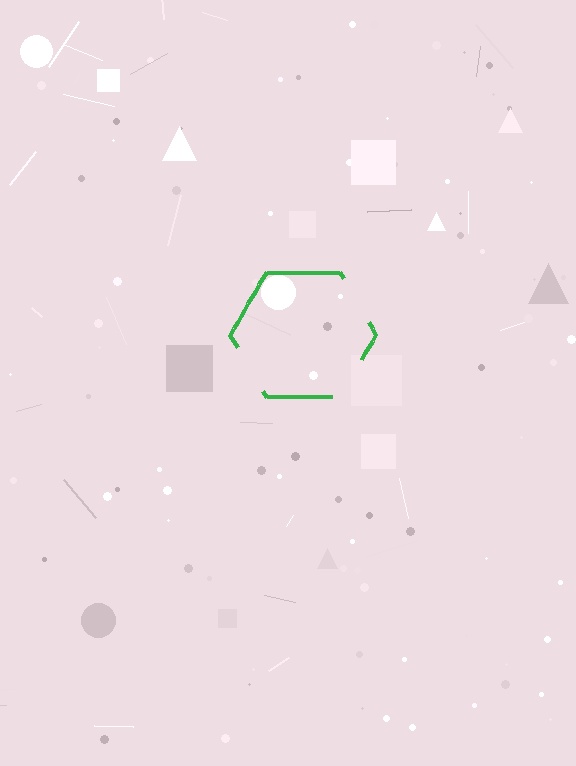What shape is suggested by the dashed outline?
The dashed outline suggests a hexagon.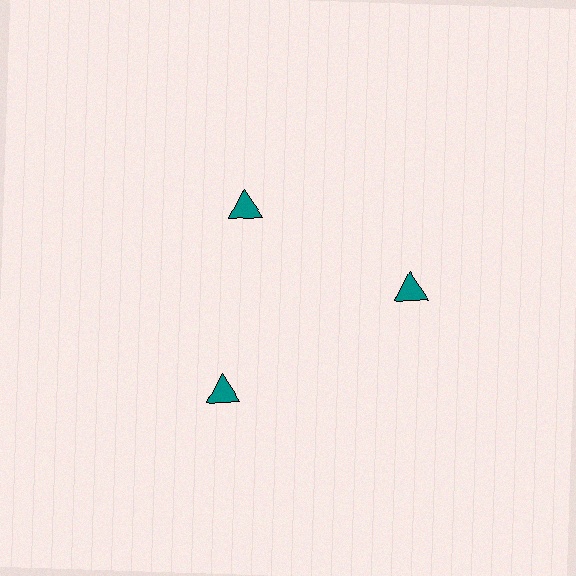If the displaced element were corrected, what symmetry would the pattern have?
It would have 3-fold rotational symmetry — the pattern would map onto itself every 120 degrees.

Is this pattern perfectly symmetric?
No. The 3 teal triangles are arranged in a ring, but one element near the 11 o'clock position is pulled inward toward the center, breaking the 3-fold rotational symmetry.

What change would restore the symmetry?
The symmetry would be restored by moving it outward, back onto the ring so that all 3 triangles sit at equal angles and equal distance from the center.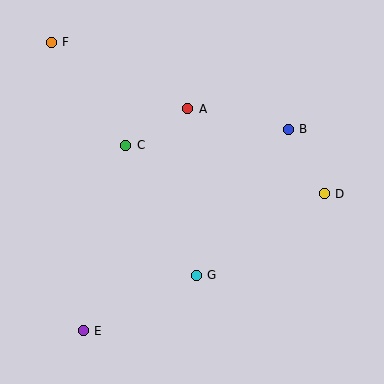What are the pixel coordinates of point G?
Point G is at (196, 275).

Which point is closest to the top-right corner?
Point B is closest to the top-right corner.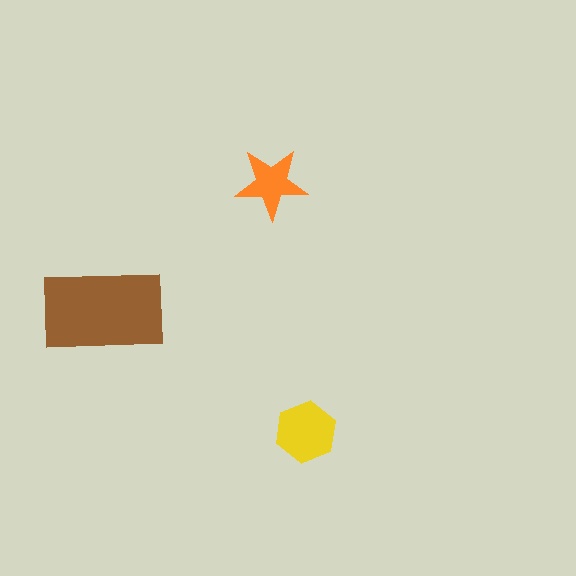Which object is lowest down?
The yellow hexagon is bottommost.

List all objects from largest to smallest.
The brown rectangle, the yellow hexagon, the orange star.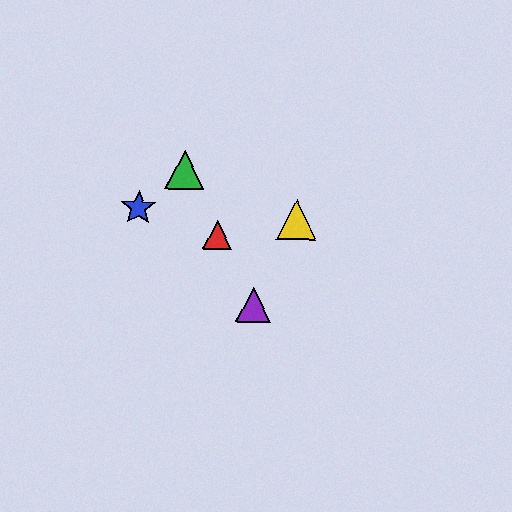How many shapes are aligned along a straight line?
3 shapes (the red triangle, the green triangle, the purple triangle) are aligned along a straight line.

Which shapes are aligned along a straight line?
The red triangle, the green triangle, the purple triangle are aligned along a straight line.